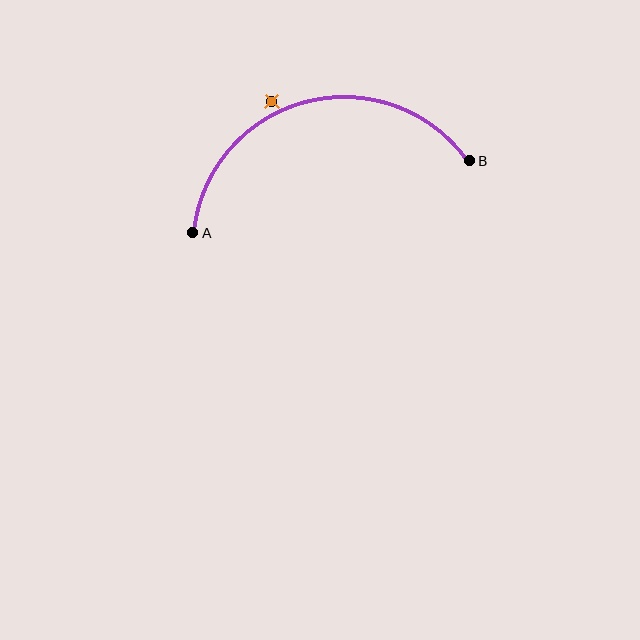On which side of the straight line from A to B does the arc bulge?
The arc bulges above the straight line connecting A and B.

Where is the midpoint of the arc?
The arc midpoint is the point on the curve farthest from the straight line joining A and B. It sits above that line.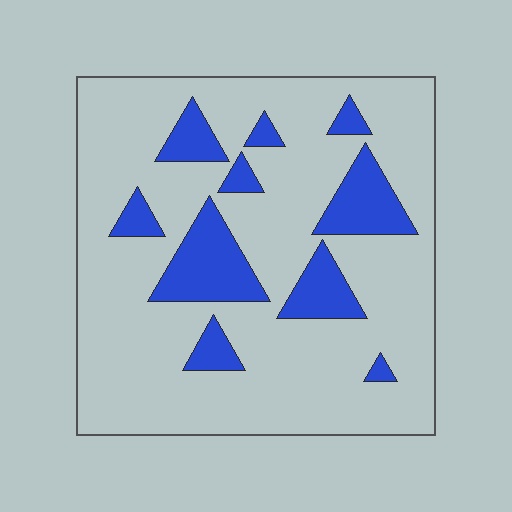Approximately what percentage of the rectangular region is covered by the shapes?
Approximately 20%.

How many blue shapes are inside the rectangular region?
10.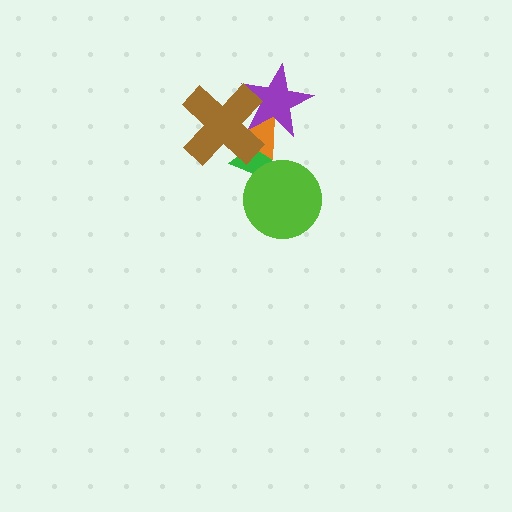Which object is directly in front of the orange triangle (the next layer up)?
The purple star is directly in front of the orange triangle.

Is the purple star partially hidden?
Yes, it is partially covered by another shape.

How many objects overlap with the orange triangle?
3 objects overlap with the orange triangle.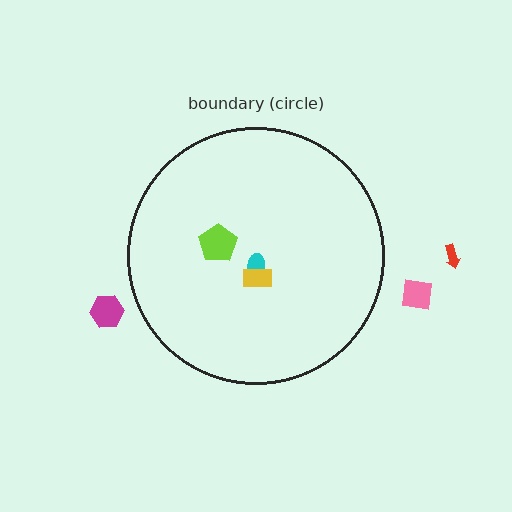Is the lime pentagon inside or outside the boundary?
Inside.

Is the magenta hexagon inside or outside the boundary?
Outside.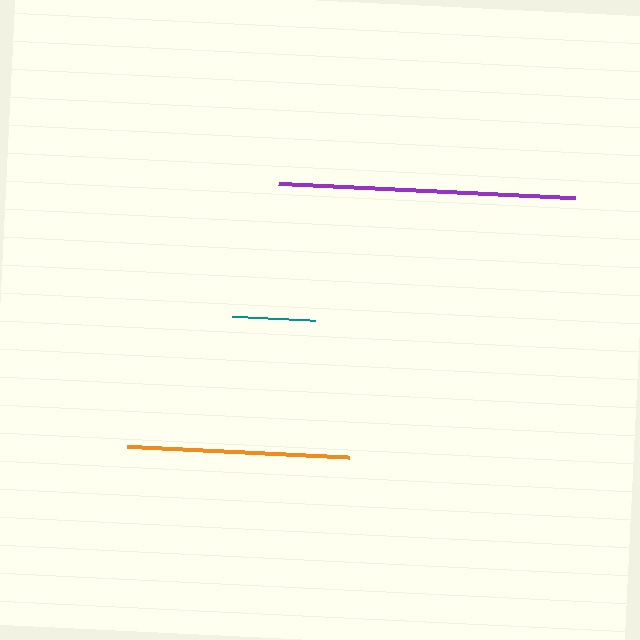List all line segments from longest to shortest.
From longest to shortest: purple, orange, teal.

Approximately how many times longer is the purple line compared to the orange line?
The purple line is approximately 1.3 times the length of the orange line.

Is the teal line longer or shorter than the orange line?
The orange line is longer than the teal line.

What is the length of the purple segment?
The purple segment is approximately 297 pixels long.